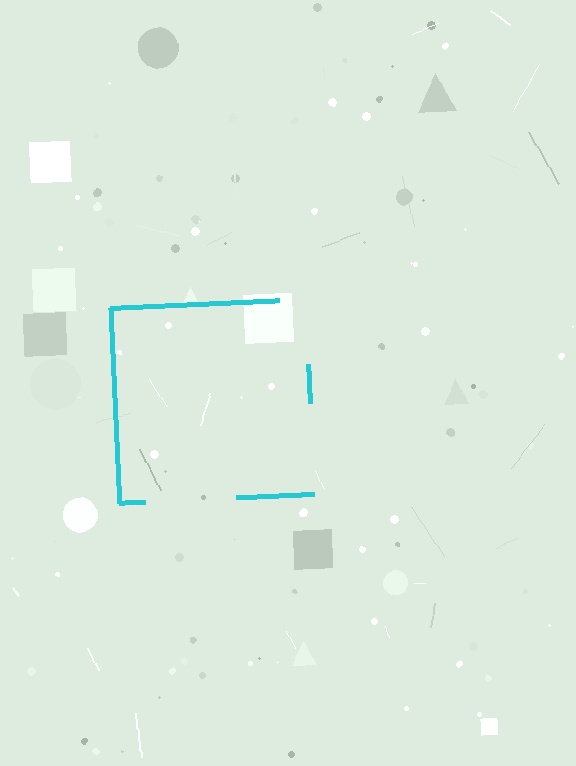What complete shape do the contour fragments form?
The contour fragments form a square.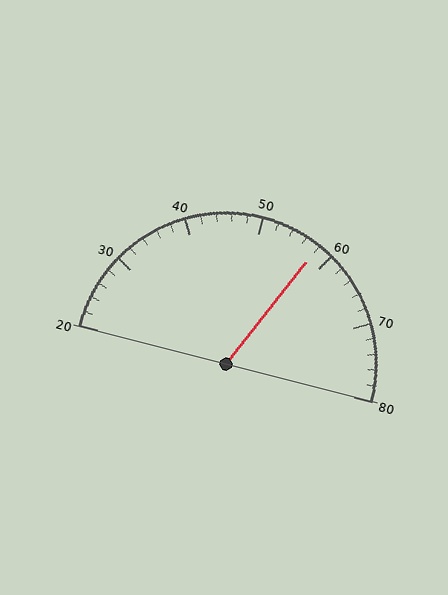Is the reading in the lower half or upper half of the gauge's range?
The reading is in the upper half of the range (20 to 80).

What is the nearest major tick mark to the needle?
The nearest major tick mark is 60.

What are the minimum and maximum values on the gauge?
The gauge ranges from 20 to 80.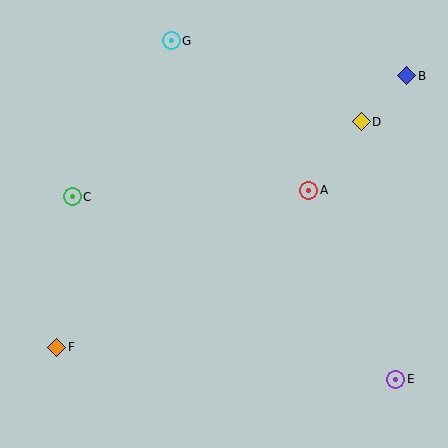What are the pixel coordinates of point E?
Point E is at (396, 379).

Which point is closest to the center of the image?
Point A at (309, 190) is closest to the center.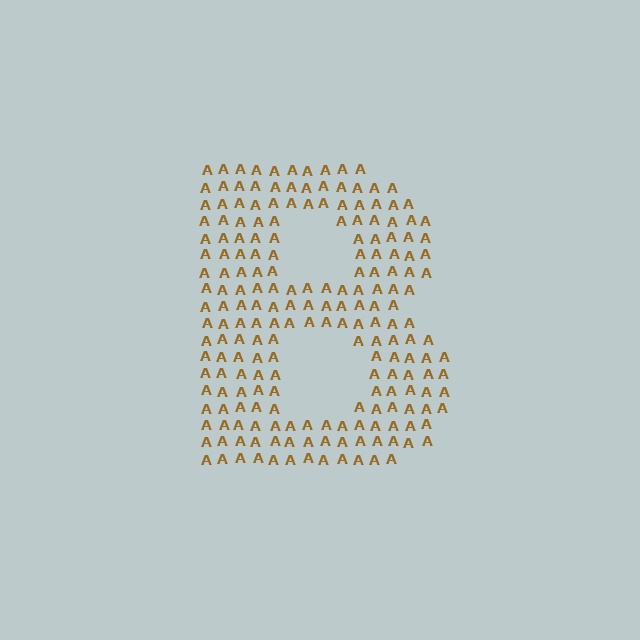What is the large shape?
The large shape is the letter B.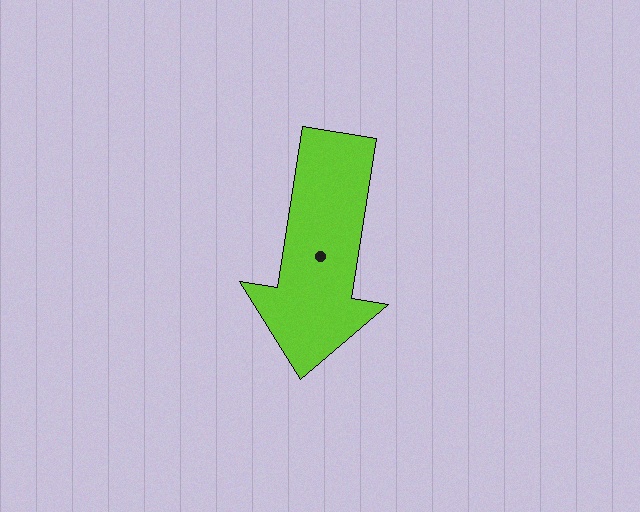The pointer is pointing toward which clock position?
Roughly 6 o'clock.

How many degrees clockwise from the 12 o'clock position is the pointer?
Approximately 189 degrees.